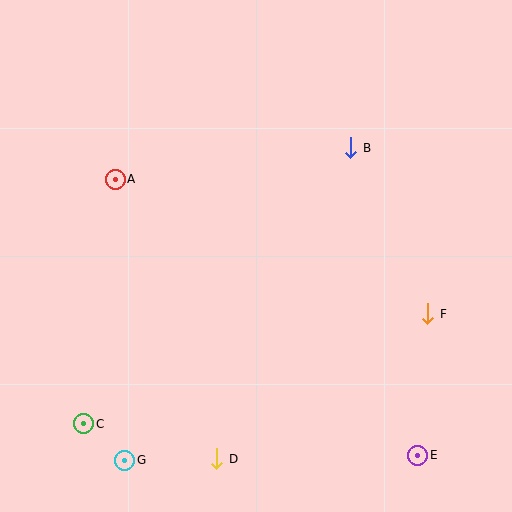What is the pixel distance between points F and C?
The distance between F and C is 361 pixels.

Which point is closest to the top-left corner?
Point A is closest to the top-left corner.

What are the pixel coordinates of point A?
Point A is at (115, 179).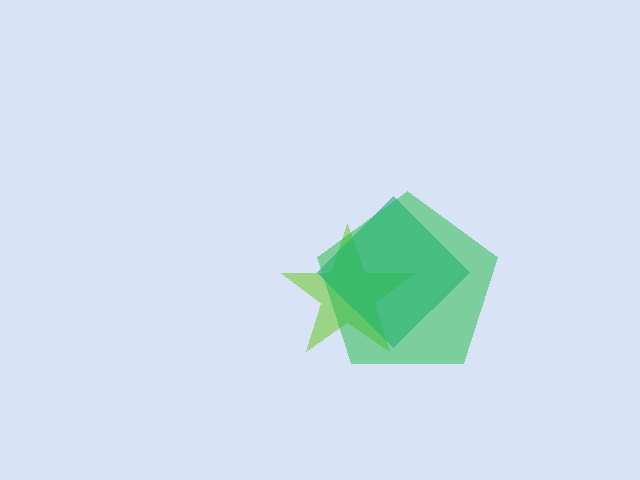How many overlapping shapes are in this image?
There are 3 overlapping shapes in the image.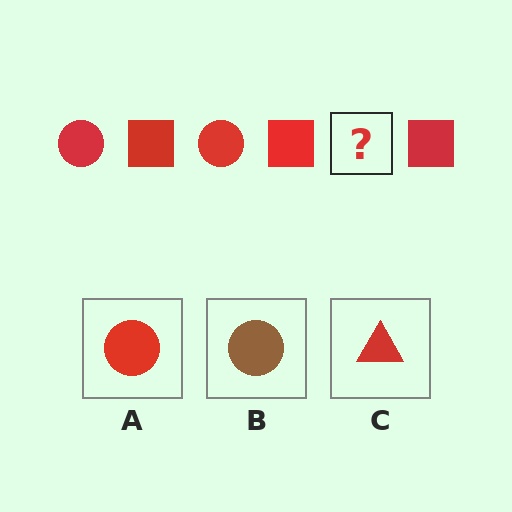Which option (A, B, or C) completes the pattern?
A.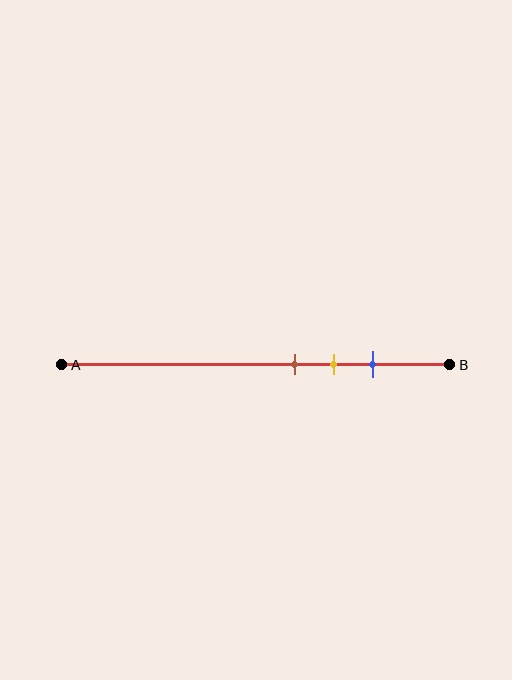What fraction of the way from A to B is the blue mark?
The blue mark is approximately 80% (0.8) of the way from A to B.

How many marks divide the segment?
There are 3 marks dividing the segment.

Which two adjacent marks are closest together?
The brown and yellow marks are the closest adjacent pair.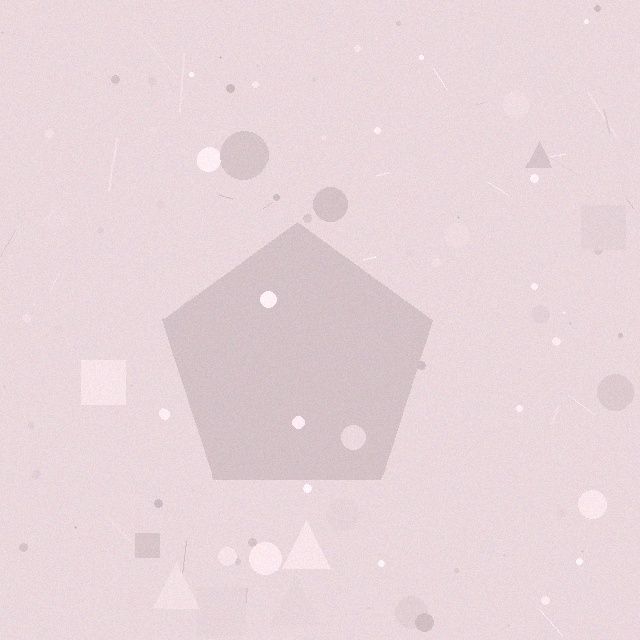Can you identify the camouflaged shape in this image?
The camouflaged shape is a pentagon.